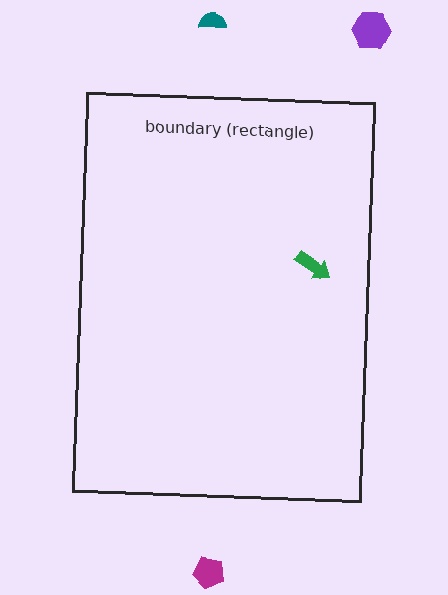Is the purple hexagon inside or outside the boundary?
Outside.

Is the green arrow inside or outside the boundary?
Inside.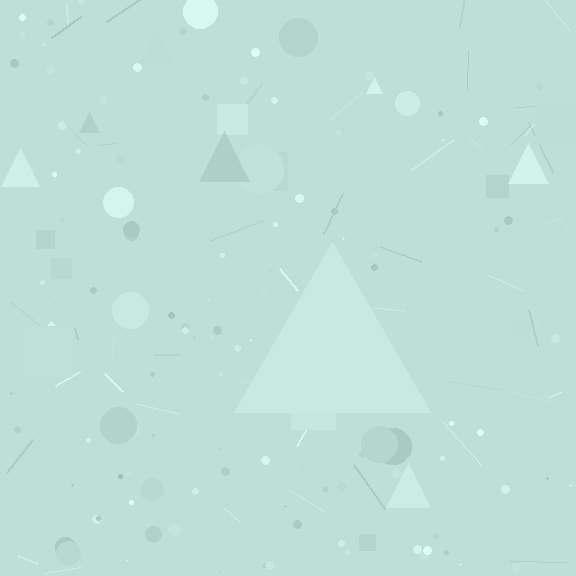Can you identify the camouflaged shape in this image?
The camouflaged shape is a triangle.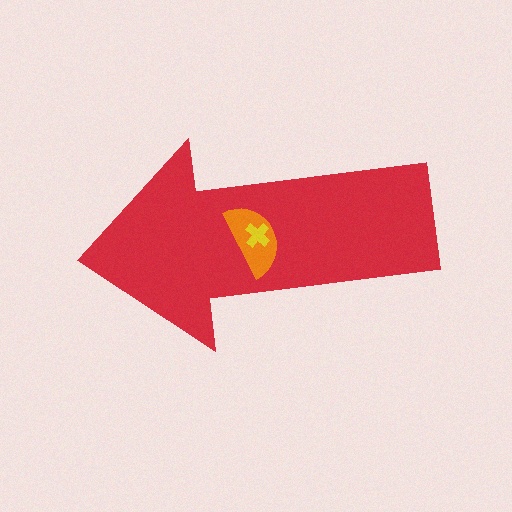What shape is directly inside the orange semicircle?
The yellow cross.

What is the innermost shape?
The yellow cross.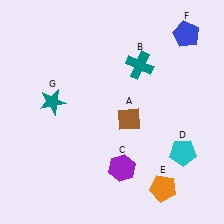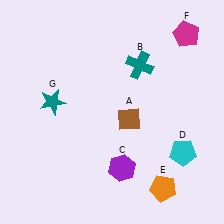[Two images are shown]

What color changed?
The pentagon (F) changed from blue in Image 1 to magenta in Image 2.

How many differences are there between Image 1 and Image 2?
There is 1 difference between the two images.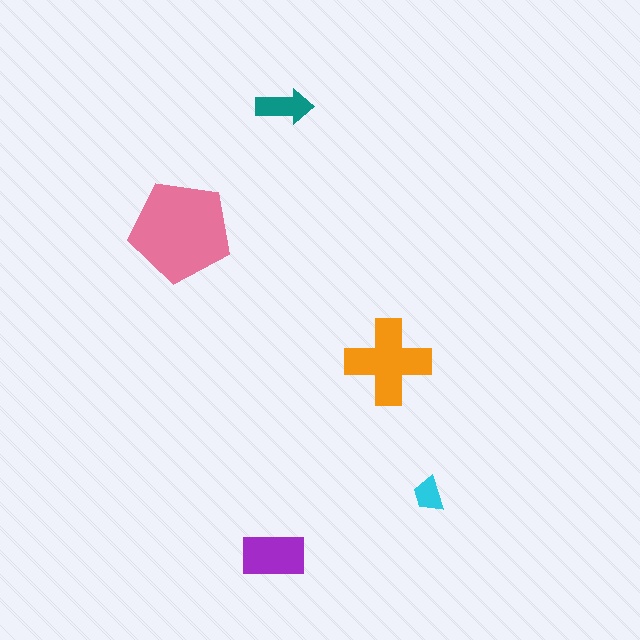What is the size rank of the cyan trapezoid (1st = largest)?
5th.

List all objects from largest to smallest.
The pink pentagon, the orange cross, the purple rectangle, the teal arrow, the cyan trapezoid.